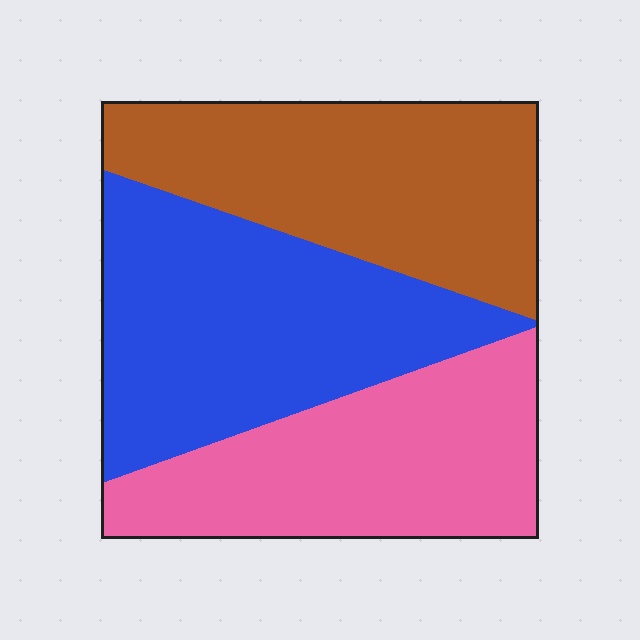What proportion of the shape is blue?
Blue covers roughly 35% of the shape.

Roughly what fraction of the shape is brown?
Brown covers about 35% of the shape.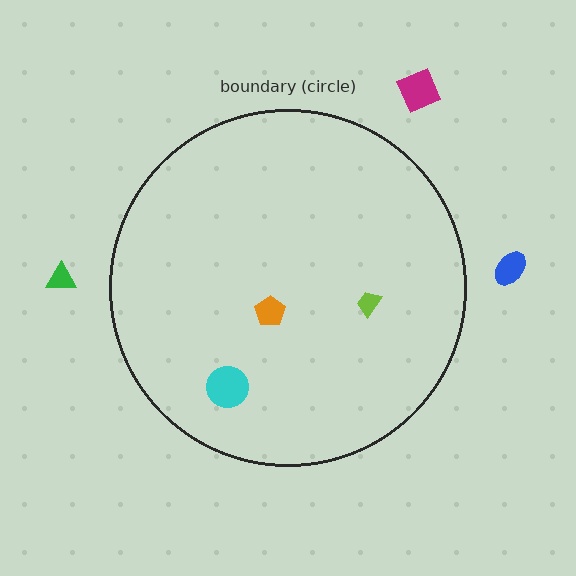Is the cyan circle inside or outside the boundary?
Inside.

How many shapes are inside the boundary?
3 inside, 3 outside.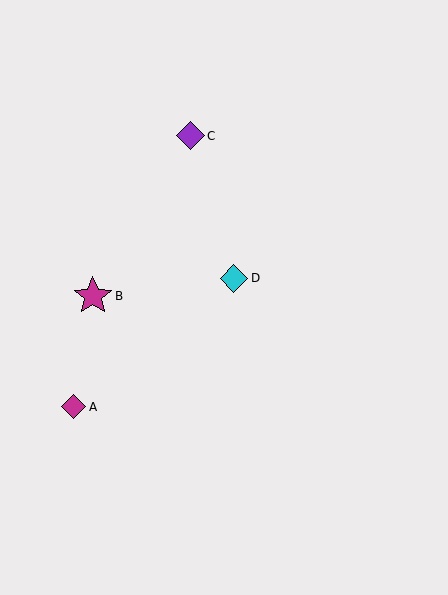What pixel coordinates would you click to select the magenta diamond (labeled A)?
Click at (73, 407) to select the magenta diamond A.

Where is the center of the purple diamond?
The center of the purple diamond is at (190, 136).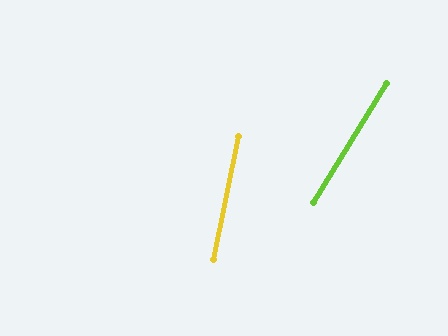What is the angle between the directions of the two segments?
Approximately 20 degrees.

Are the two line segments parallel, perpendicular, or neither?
Neither parallel nor perpendicular — they differ by about 20°.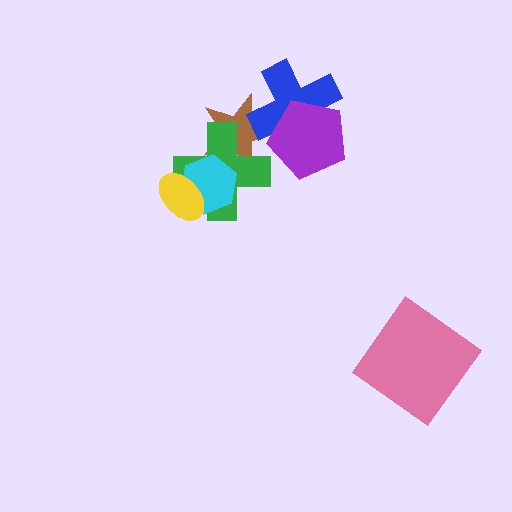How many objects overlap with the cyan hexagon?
3 objects overlap with the cyan hexagon.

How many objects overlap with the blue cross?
2 objects overlap with the blue cross.